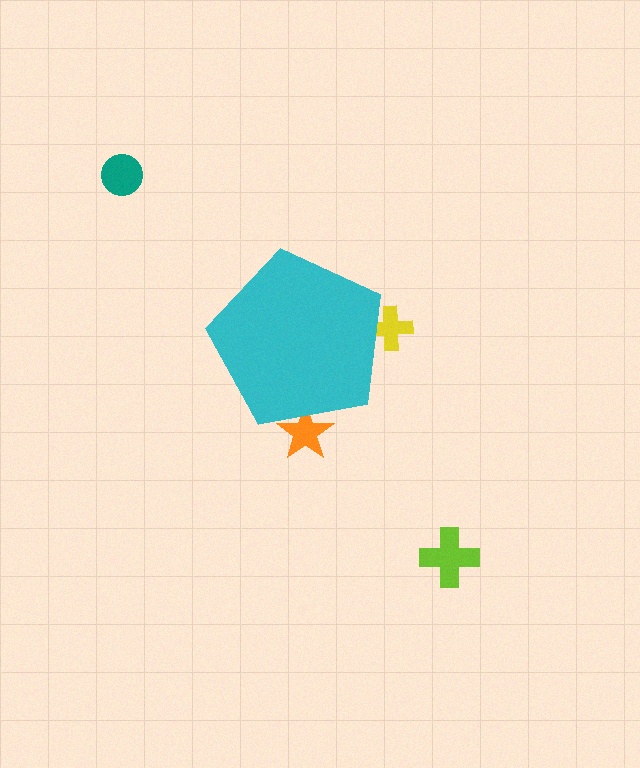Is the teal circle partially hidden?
No, the teal circle is fully visible.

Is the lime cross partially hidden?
No, the lime cross is fully visible.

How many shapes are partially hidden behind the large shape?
2 shapes are partially hidden.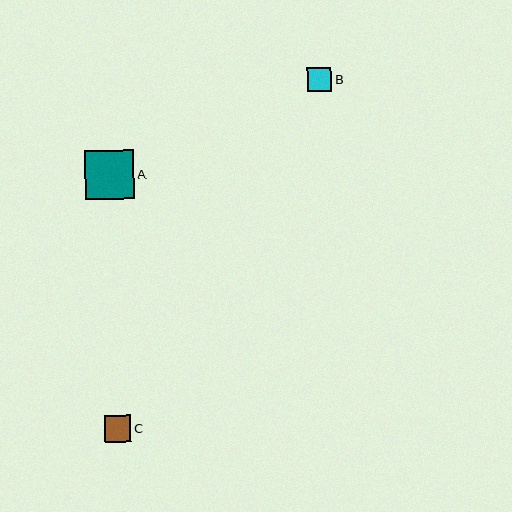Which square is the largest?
Square A is the largest with a size of approximately 49 pixels.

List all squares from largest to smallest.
From largest to smallest: A, C, B.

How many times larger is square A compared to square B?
Square A is approximately 2.0 times the size of square B.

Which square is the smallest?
Square B is the smallest with a size of approximately 24 pixels.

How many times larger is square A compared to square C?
Square A is approximately 1.9 times the size of square C.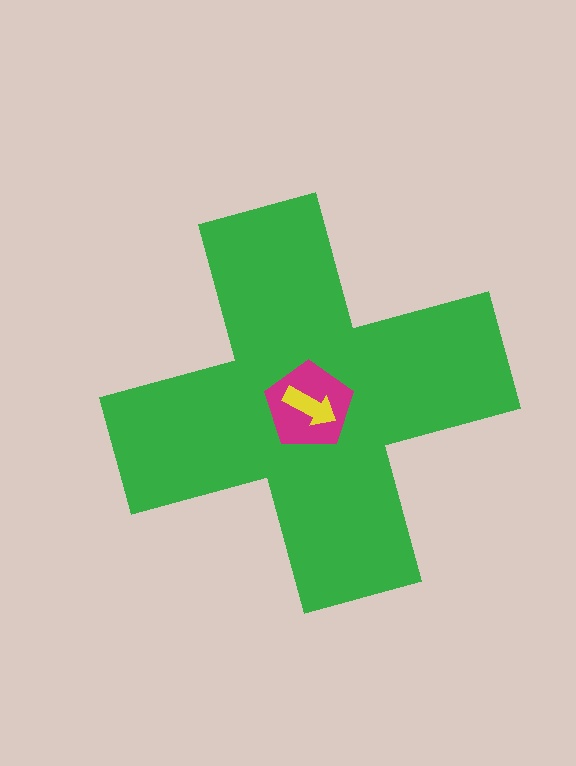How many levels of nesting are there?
3.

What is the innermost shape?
The yellow arrow.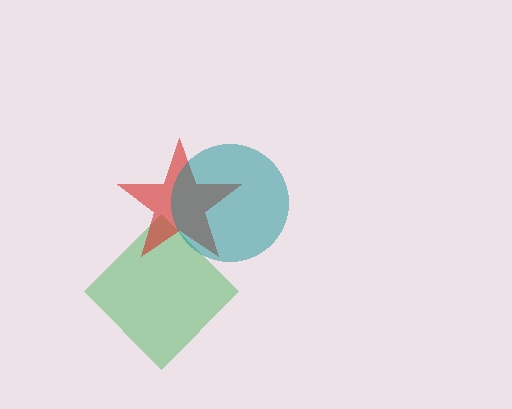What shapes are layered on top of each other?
The layered shapes are: a green diamond, a red star, a teal circle.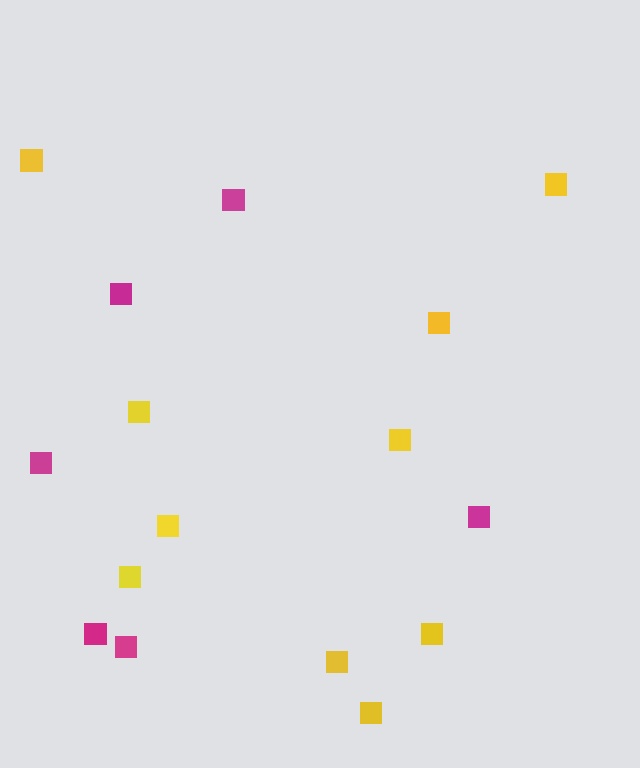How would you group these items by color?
There are 2 groups: one group of magenta squares (6) and one group of yellow squares (10).